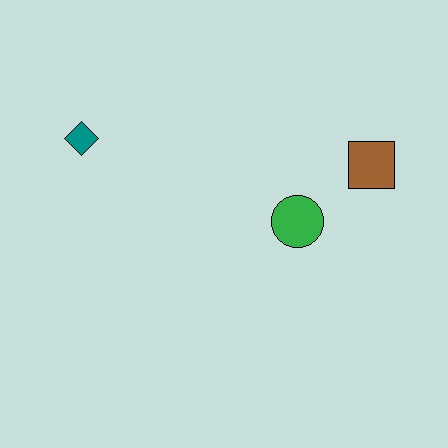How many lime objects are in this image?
There are no lime objects.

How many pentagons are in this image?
There are no pentagons.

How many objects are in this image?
There are 3 objects.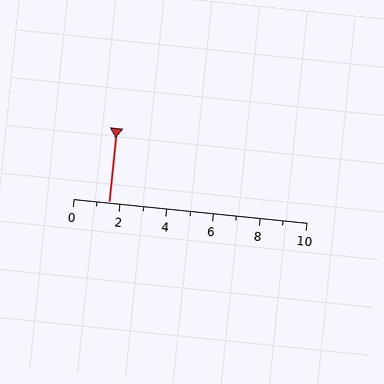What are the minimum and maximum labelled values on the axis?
The axis runs from 0 to 10.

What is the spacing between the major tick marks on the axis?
The major ticks are spaced 2 apart.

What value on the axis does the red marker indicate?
The marker indicates approximately 1.5.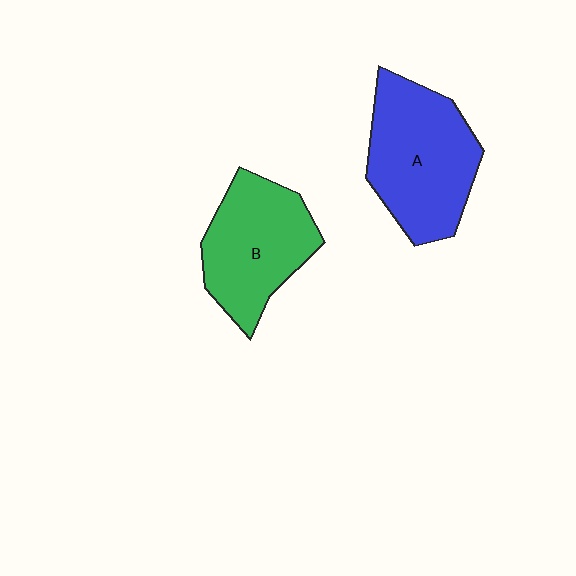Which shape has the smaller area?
Shape B (green).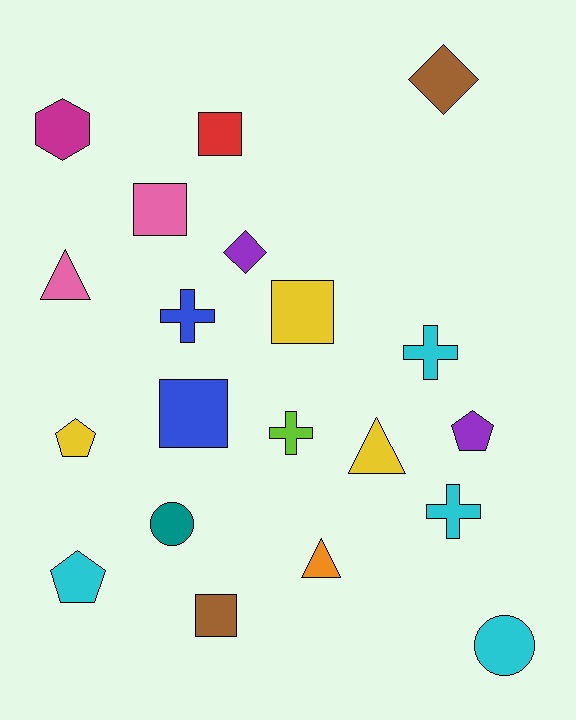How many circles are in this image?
There are 2 circles.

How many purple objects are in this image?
There are 2 purple objects.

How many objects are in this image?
There are 20 objects.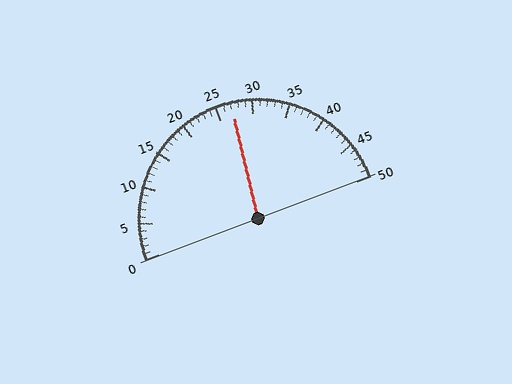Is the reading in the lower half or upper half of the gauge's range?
The reading is in the upper half of the range (0 to 50).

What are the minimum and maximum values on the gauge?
The gauge ranges from 0 to 50.